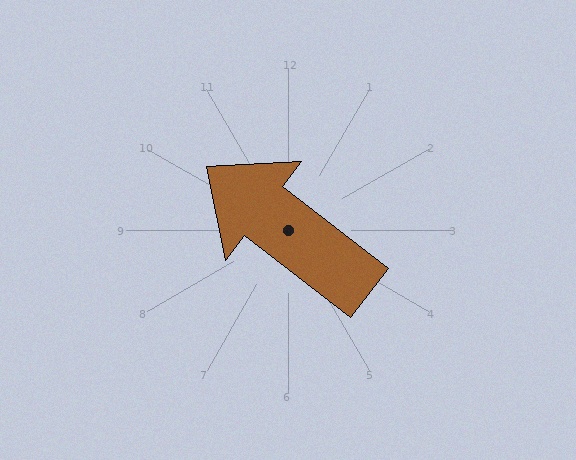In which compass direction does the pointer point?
Northwest.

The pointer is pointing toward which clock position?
Roughly 10 o'clock.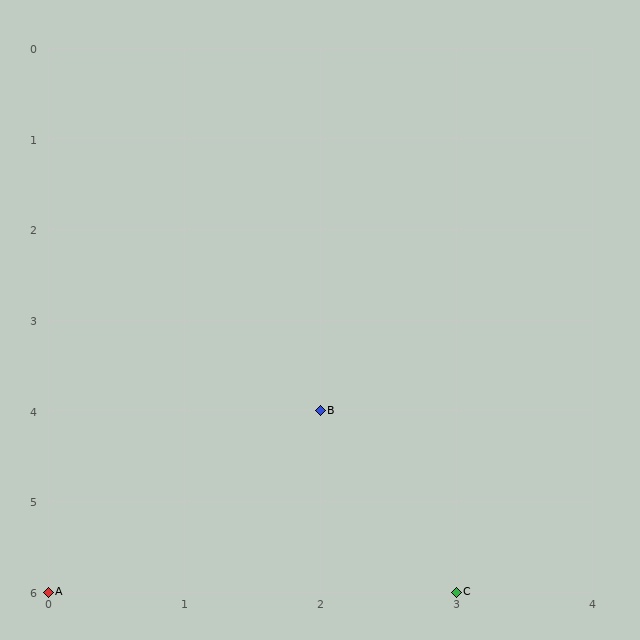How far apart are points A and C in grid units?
Points A and C are 3 columns apart.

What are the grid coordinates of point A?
Point A is at grid coordinates (0, 6).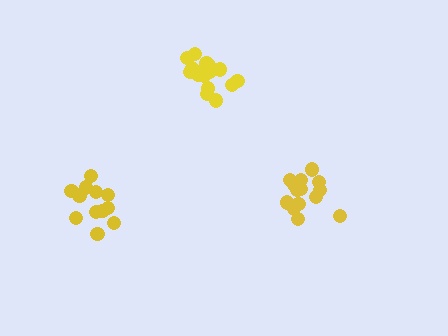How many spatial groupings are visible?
There are 3 spatial groupings.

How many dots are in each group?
Group 1: 14 dots, Group 2: 12 dots, Group 3: 16 dots (42 total).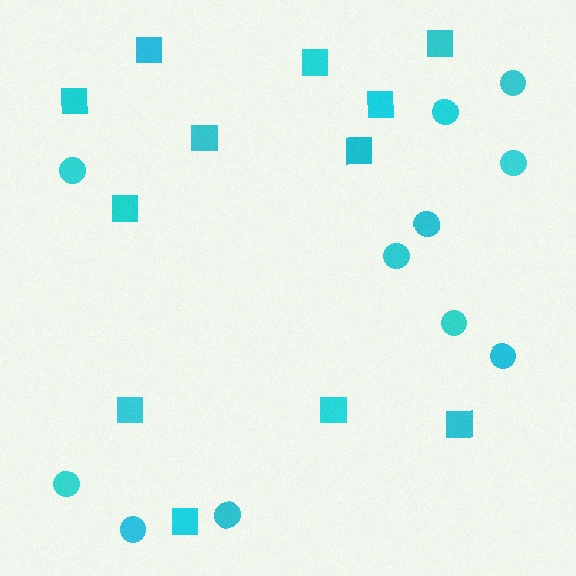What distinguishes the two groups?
There are 2 groups: one group of squares (12) and one group of circles (11).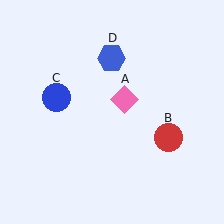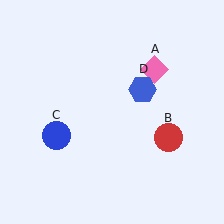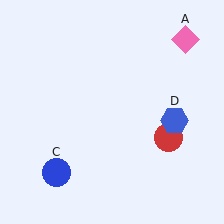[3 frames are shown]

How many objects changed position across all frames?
3 objects changed position: pink diamond (object A), blue circle (object C), blue hexagon (object D).